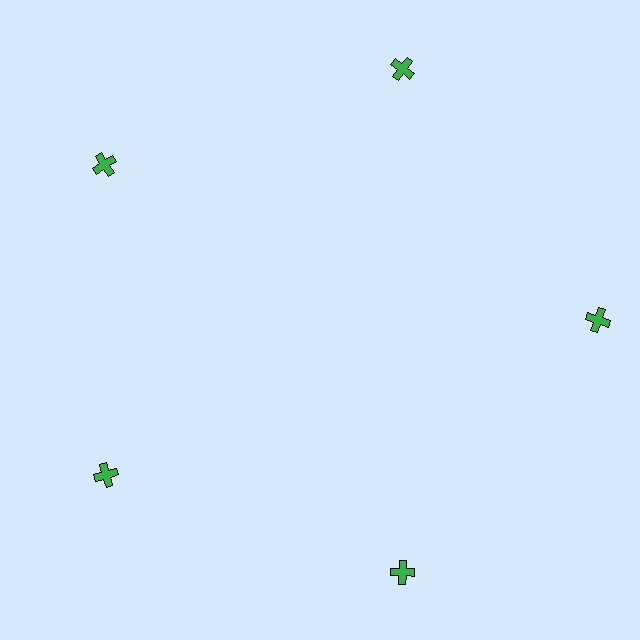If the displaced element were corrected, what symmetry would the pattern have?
It would have 5-fold rotational symmetry — the pattern would map onto itself every 72 degrees.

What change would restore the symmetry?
The symmetry would be restored by moving it inward, back onto the ring so that all 5 crosses sit at equal angles and equal distance from the center.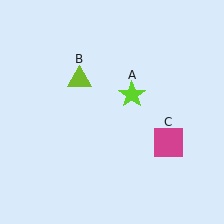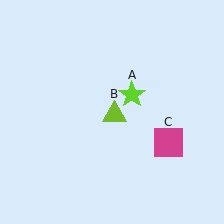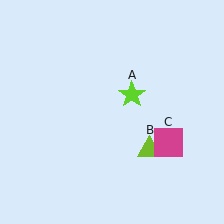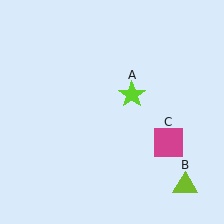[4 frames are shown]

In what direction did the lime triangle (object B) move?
The lime triangle (object B) moved down and to the right.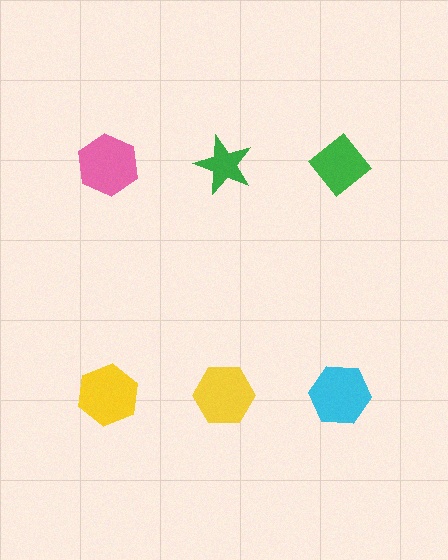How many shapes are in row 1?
3 shapes.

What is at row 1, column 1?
A pink hexagon.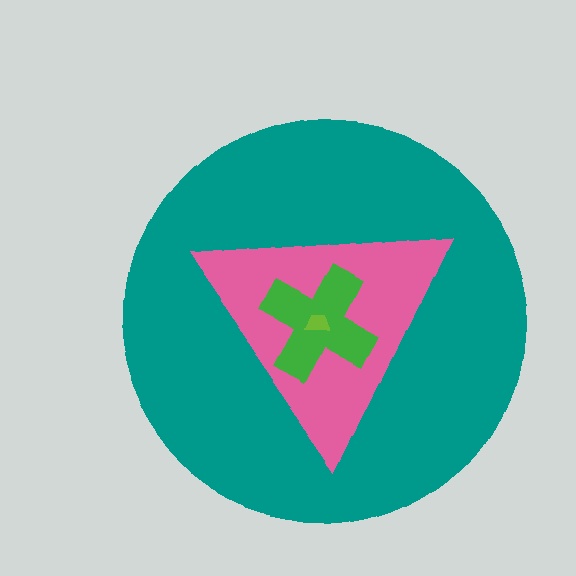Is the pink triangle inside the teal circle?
Yes.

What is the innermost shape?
The lime trapezoid.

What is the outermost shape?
The teal circle.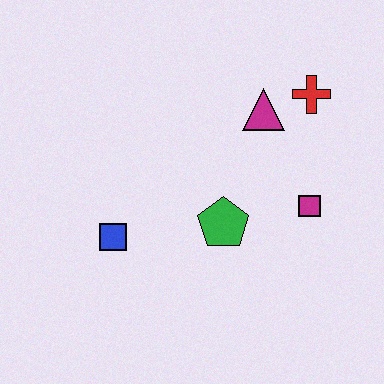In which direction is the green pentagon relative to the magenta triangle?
The green pentagon is below the magenta triangle.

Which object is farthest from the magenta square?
The blue square is farthest from the magenta square.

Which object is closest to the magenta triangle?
The red cross is closest to the magenta triangle.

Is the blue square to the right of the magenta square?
No